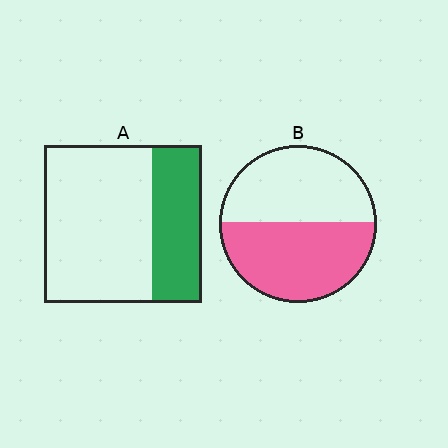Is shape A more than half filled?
No.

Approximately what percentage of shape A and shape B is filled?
A is approximately 30% and B is approximately 50%.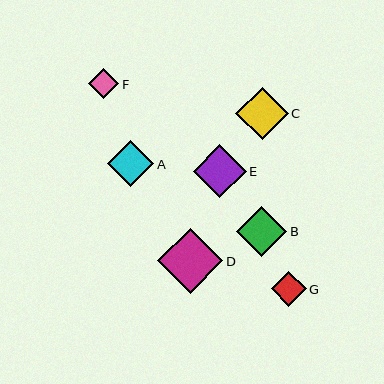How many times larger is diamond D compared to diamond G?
Diamond D is approximately 1.9 times the size of diamond G.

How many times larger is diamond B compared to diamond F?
Diamond B is approximately 1.7 times the size of diamond F.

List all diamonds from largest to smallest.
From largest to smallest: D, E, C, B, A, G, F.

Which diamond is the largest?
Diamond D is the largest with a size of approximately 65 pixels.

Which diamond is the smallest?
Diamond F is the smallest with a size of approximately 30 pixels.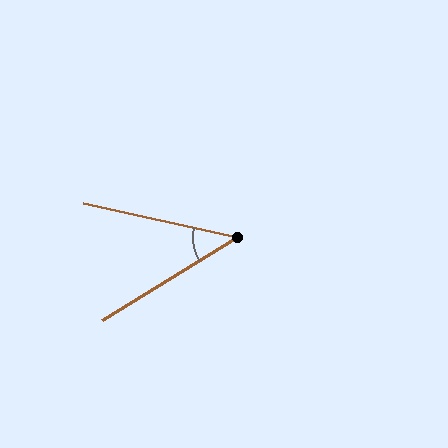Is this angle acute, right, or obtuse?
It is acute.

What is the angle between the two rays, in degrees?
Approximately 44 degrees.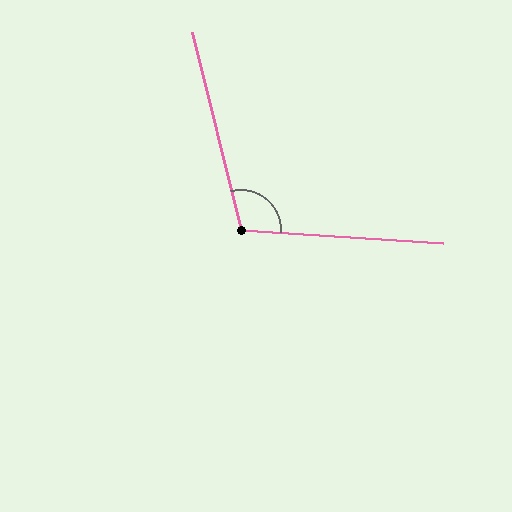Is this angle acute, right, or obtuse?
It is obtuse.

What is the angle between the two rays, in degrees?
Approximately 108 degrees.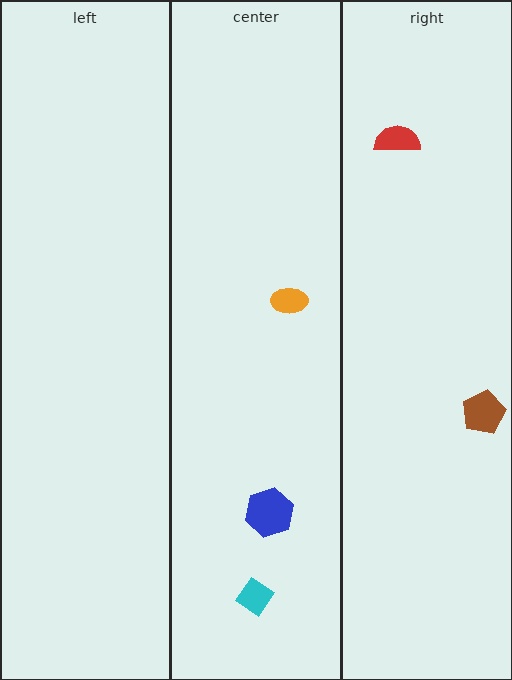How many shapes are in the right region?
2.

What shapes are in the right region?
The red semicircle, the brown pentagon.